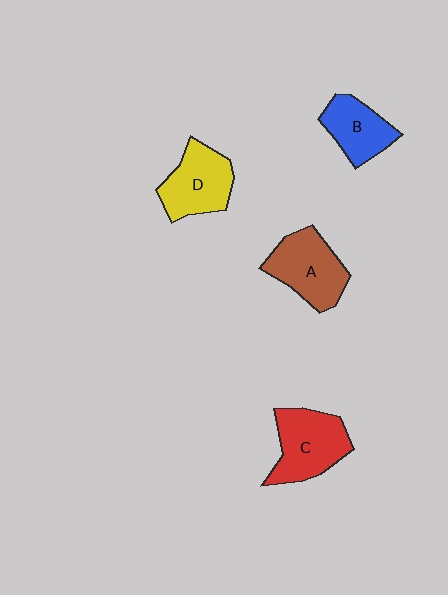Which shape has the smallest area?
Shape B (blue).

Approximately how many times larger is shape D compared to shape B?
Approximately 1.2 times.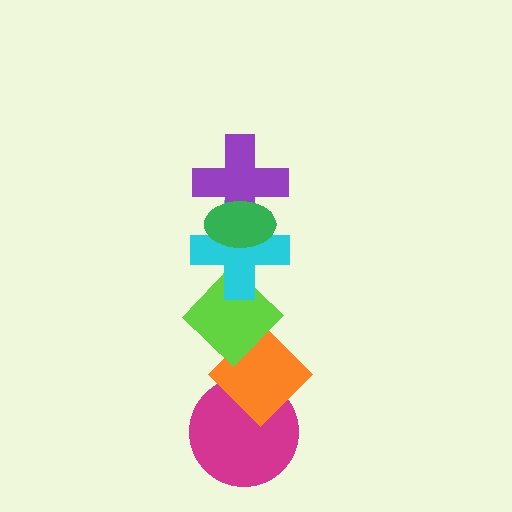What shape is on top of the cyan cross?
The purple cross is on top of the cyan cross.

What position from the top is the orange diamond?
The orange diamond is 5th from the top.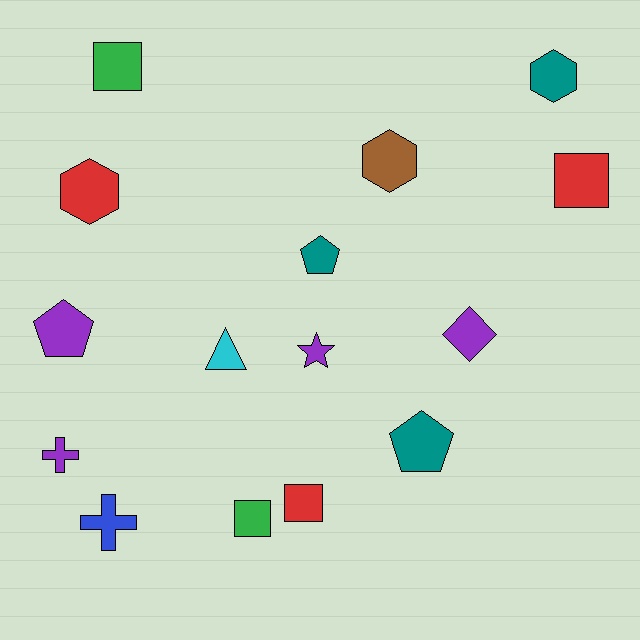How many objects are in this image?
There are 15 objects.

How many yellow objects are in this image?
There are no yellow objects.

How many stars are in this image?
There is 1 star.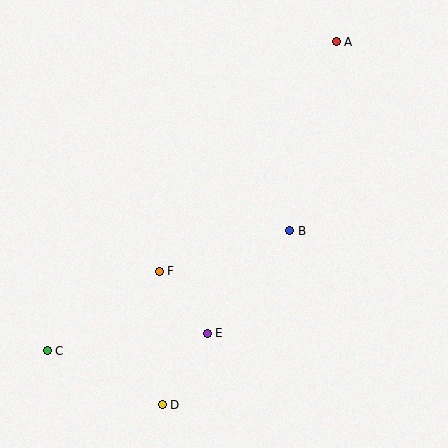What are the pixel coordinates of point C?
Point C is at (47, 351).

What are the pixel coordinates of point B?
Point B is at (290, 231).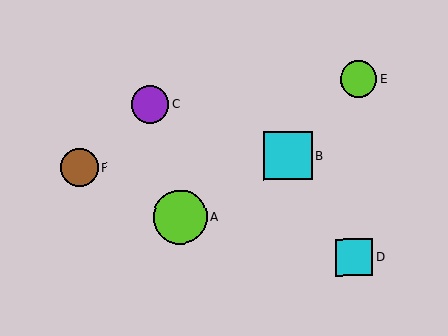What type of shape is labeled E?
Shape E is a lime circle.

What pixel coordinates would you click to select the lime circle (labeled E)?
Click at (358, 80) to select the lime circle E.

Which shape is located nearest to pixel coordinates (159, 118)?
The purple circle (labeled C) at (150, 104) is nearest to that location.